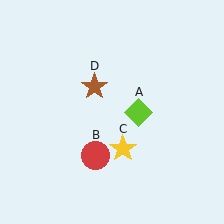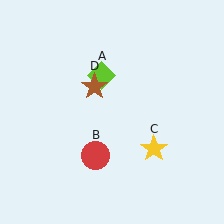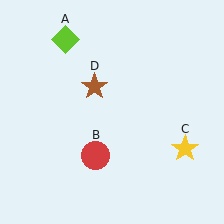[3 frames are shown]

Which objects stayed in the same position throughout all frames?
Red circle (object B) and brown star (object D) remained stationary.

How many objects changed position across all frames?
2 objects changed position: lime diamond (object A), yellow star (object C).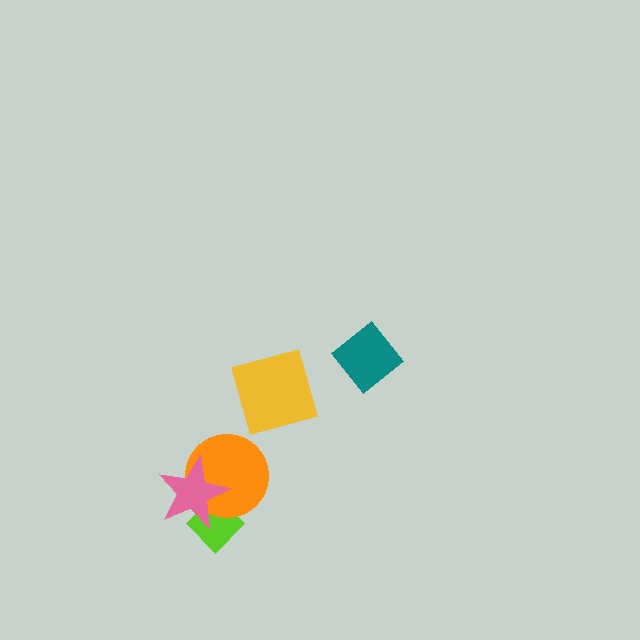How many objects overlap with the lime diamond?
2 objects overlap with the lime diamond.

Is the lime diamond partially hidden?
Yes, it is partially covered by another shape.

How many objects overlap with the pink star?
2 objects overlap with the pink star.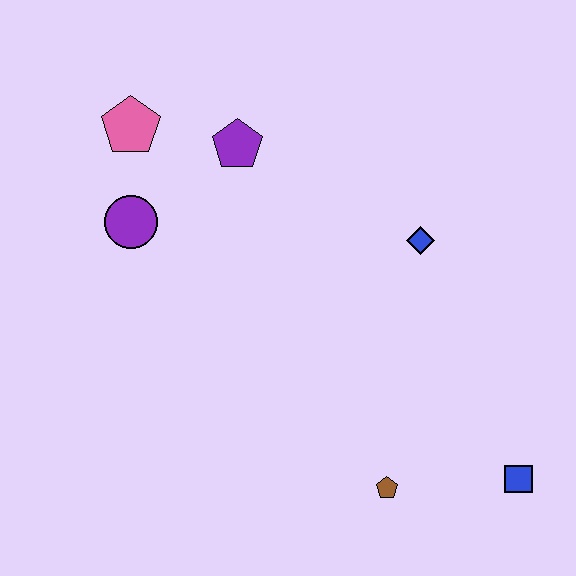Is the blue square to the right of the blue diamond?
Yes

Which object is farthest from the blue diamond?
The pink pentagon is farthest from the blue diamond.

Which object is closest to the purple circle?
The pink pentagon is closest to the purple circle.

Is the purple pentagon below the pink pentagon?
Yes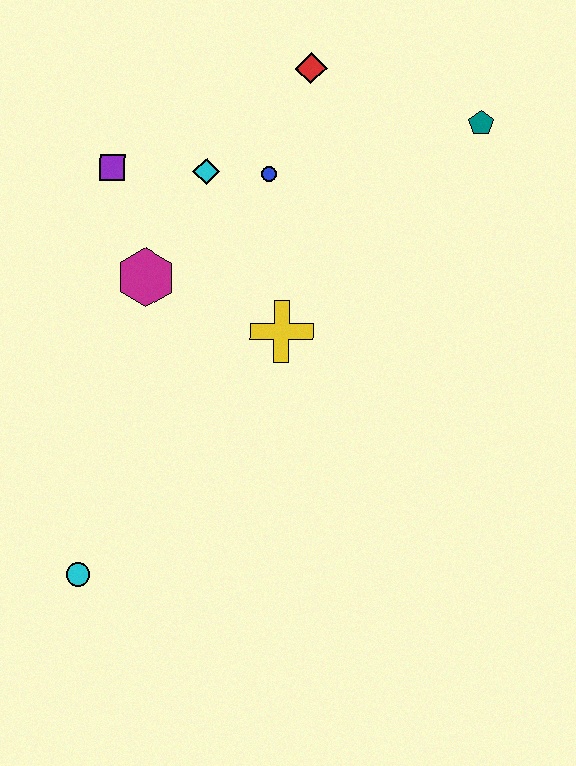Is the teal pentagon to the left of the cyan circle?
No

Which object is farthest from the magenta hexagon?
The teal pentagon is farthest from the magenta hexagon.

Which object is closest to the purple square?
The cyan diamond is closest to the purple square.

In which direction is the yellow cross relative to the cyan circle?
The yellow cross is above the cyan circle.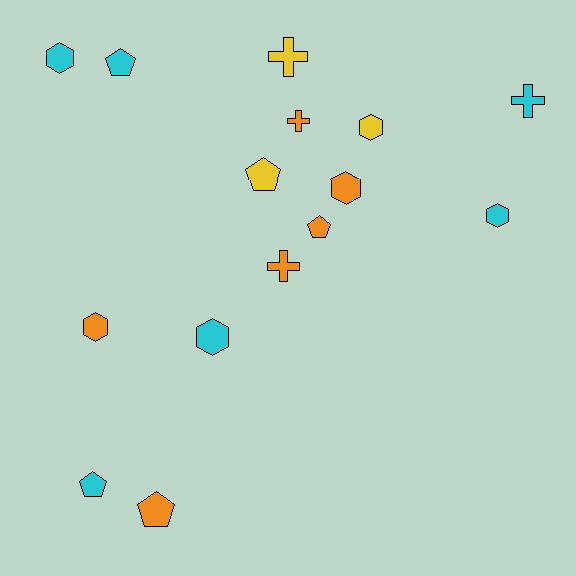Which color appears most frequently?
Cyan, with 6 objects.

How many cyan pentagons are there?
There are 2 cyan pentagons.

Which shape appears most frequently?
Hexagon, with 6 objects.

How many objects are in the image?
There are 15 objects.